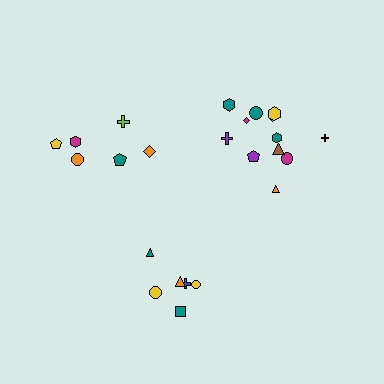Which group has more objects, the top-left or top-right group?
The top-right group.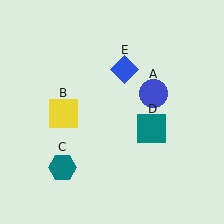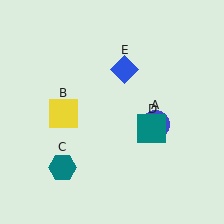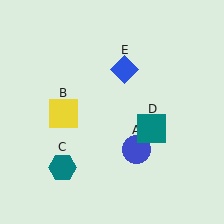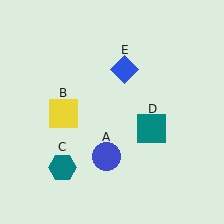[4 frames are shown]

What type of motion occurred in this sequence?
The blue circle (object A) rotated clockwise around the center of the scene.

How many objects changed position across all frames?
1 object changed position: blue circle (object A).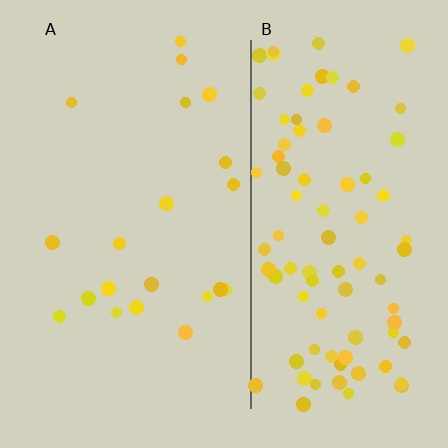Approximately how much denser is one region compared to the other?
Approximately 4.3× — region B over region A.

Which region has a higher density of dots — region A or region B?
B (the right).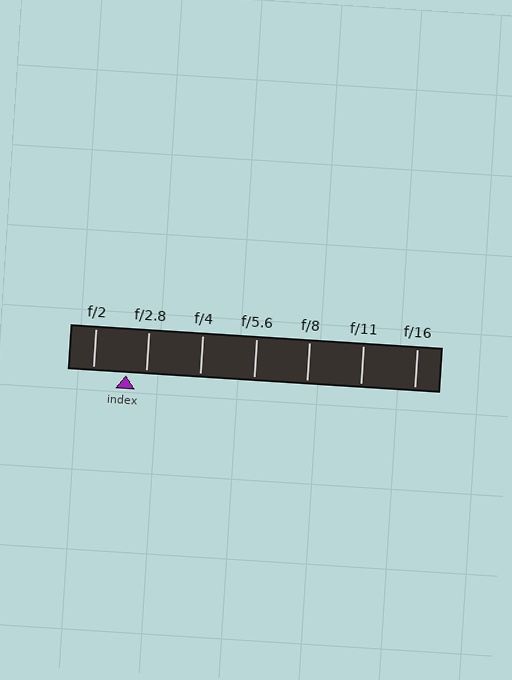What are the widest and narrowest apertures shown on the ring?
The widest aperture shown is f/2 and the narrowest is f/16.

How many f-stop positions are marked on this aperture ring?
There are 7 f-stop positions marked.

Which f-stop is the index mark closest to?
The index mark is closest to f/2.8.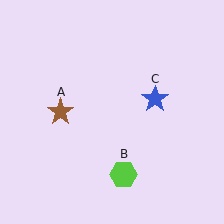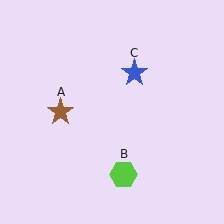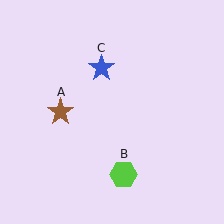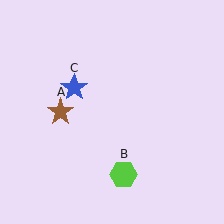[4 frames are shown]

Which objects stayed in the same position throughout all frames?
Brown star (object A) and lime hexagon (object B) remained stationary.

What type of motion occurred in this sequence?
The blue star (object C) rotated counterclockwise around the center of the scene.